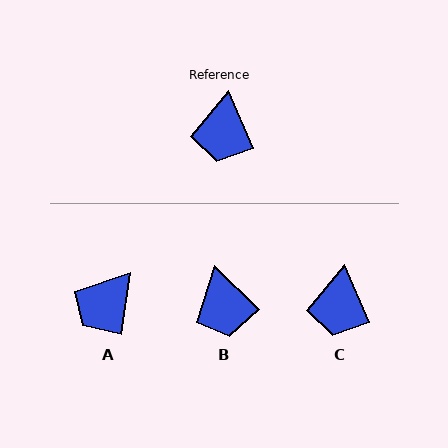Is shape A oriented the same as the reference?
No, it is off by about 33 degrees.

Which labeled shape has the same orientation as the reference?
C.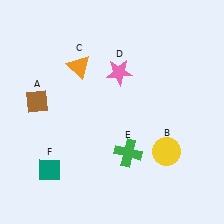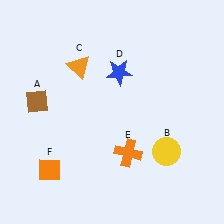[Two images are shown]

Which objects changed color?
D changed from pink to blue. E changed from green to orange. F changed from teal to orange.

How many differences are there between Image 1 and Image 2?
There are 3 differences between the two images.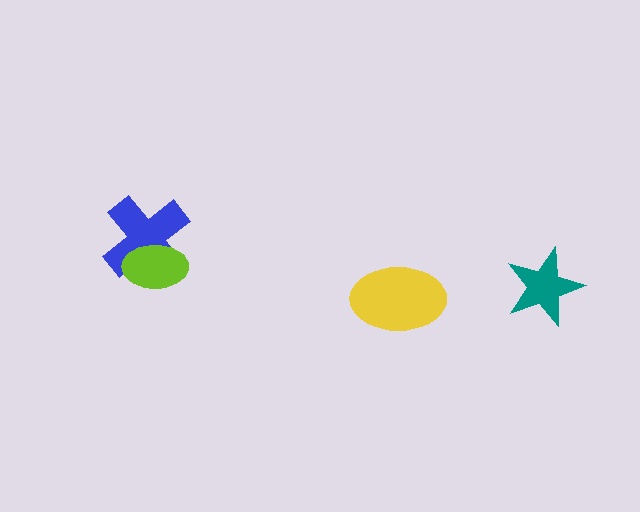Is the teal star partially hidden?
No, no other shape covers it.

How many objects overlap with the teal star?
0 objects overlap with the teal star.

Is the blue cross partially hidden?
Yes, it is partially covered by another shape.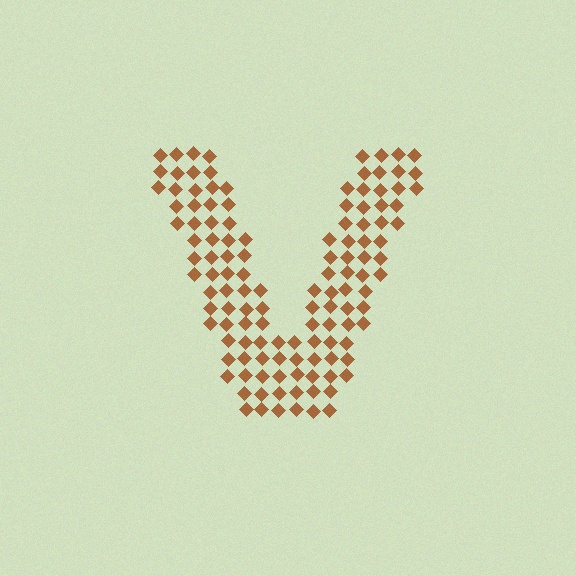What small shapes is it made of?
It is made of small diamonds.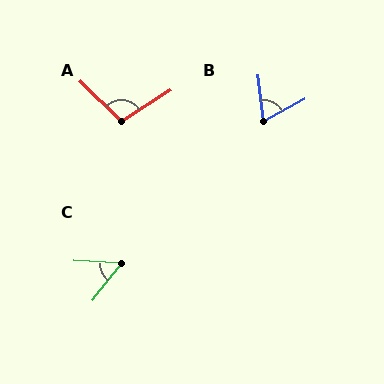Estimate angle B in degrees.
Approximately 68 degrees.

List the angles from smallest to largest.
C (55°), B (68°), A (102°).